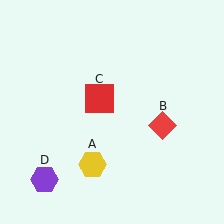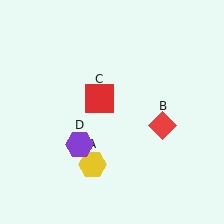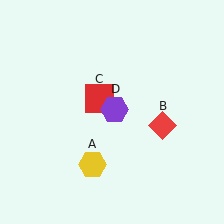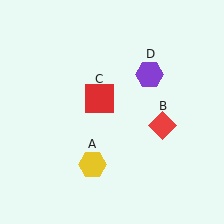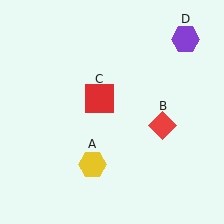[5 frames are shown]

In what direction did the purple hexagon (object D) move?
The purple hexagon (object D) moved up and to the right.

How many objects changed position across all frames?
1 object changed position: purple hexagon (object D).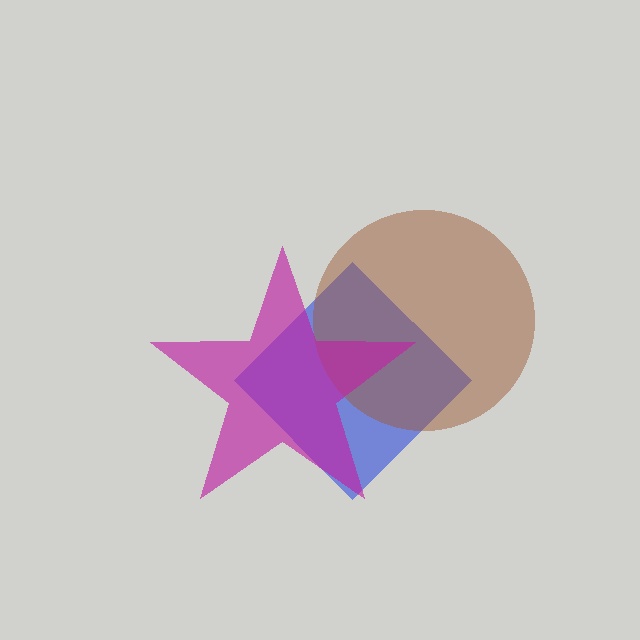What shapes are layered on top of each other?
The layered shapes are: a blue diamond, a brown circle, a magenta star.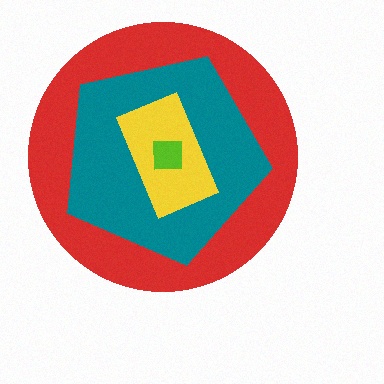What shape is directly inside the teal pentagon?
The yellow rectangle.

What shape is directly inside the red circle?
The teal pentagon.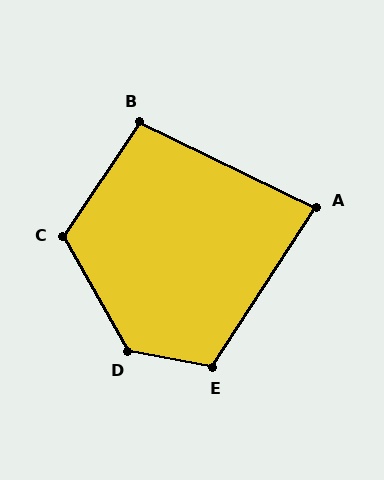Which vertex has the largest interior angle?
D, at approximately 130 degrees.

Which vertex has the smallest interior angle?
A, at approximately 83 degrees.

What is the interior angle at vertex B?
Approximately 98 degrees (obtuse).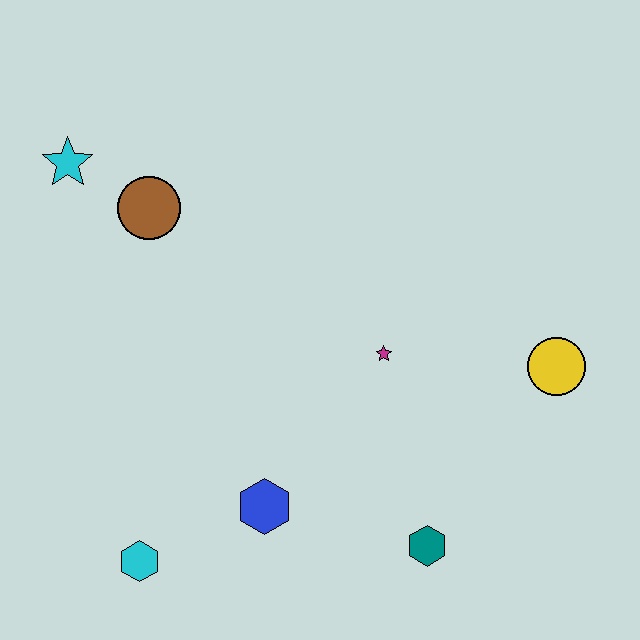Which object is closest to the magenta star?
The yellow circle is closest to the magenta star.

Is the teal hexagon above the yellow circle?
No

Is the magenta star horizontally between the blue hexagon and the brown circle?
No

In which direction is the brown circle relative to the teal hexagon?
The brown circle is above the teal hexagon.